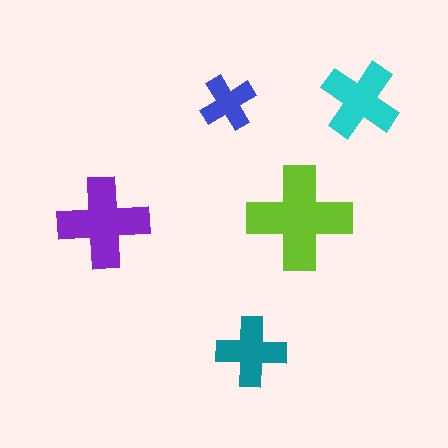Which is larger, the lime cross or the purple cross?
The lime one.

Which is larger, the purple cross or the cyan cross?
The purple one.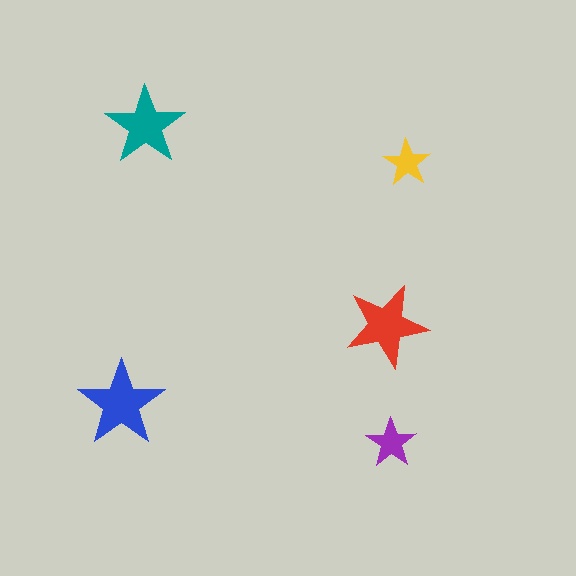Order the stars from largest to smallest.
the blue one, the red one, the teal one, the purple one, the yellow one.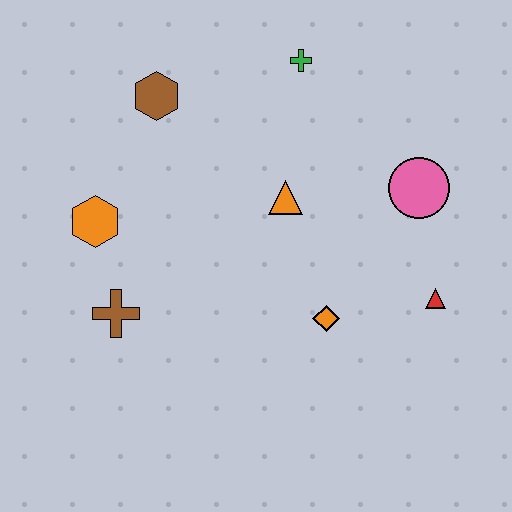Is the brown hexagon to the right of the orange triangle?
No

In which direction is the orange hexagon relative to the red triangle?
The orange hexagon is to the left of the red triangle.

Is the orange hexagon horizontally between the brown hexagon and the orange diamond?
No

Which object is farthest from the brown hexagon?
The red triangle is farthest from the brown hexagon.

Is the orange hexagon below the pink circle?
Yes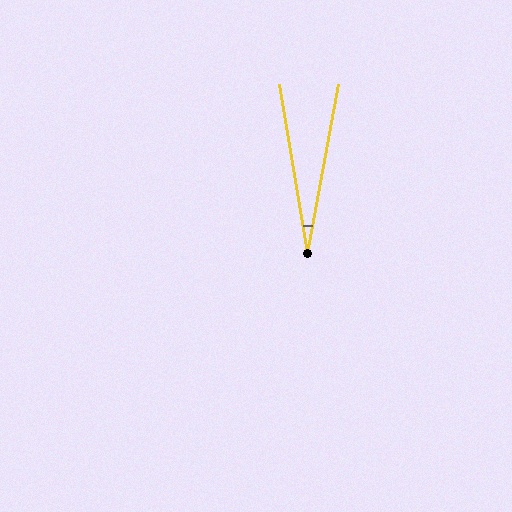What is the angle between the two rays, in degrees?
Approximately 20 degrees.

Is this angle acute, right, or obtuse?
It is acute.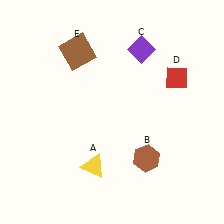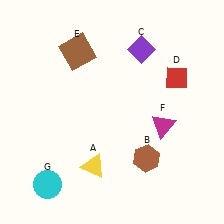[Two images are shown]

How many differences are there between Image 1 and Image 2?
There are 2 differences between the two images.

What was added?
A magenta triangle (F), a cyan circle (G) were added in Image 2.